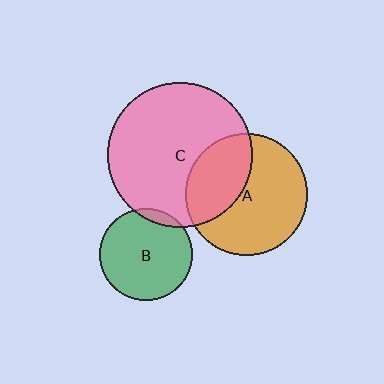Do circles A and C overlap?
Yes.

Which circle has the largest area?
Circle C (pink).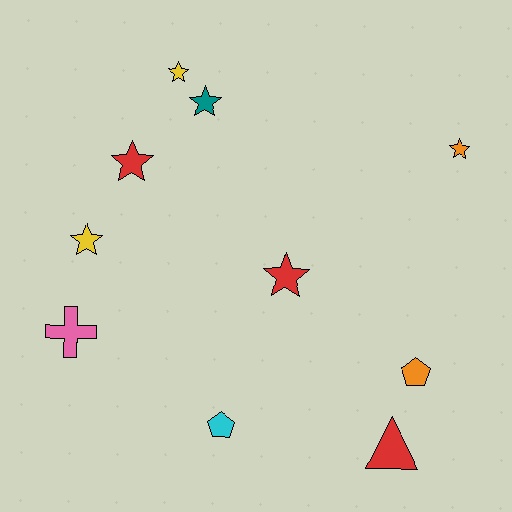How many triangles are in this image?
There is 1 triangle.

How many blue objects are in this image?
There are no blue objects.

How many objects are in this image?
There are 10 objects.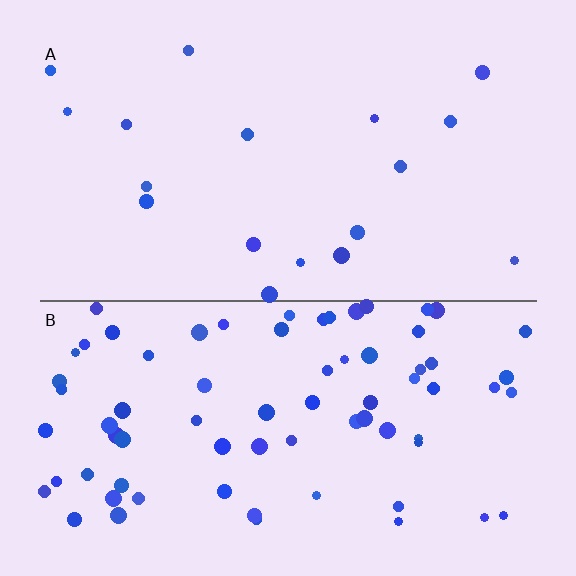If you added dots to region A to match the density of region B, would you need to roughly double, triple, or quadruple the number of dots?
Approximately quadruple.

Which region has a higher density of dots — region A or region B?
B (the bottom).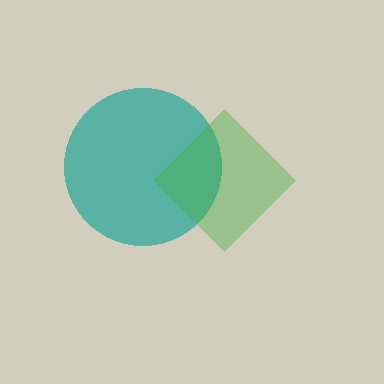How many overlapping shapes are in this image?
There are 2 overlapping shapes in the image.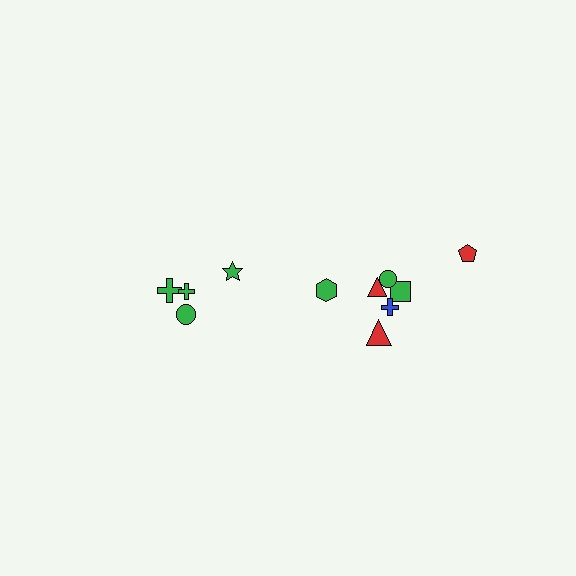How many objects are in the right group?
There are 7 objects.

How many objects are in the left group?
There are 4 objects.